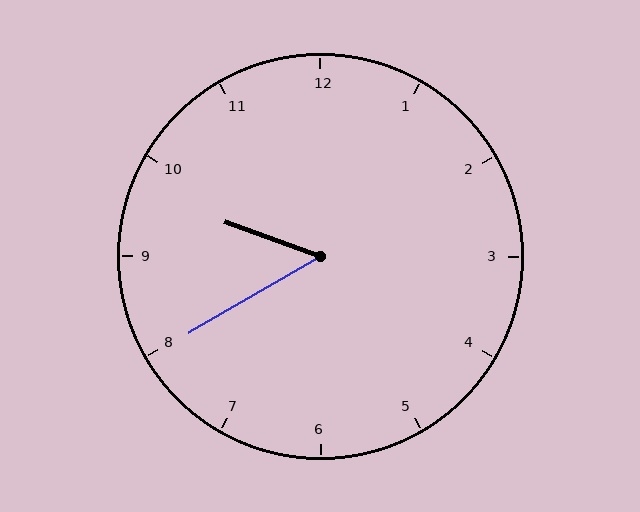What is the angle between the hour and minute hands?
Approximately 50 degrees.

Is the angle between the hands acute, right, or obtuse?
It is acute.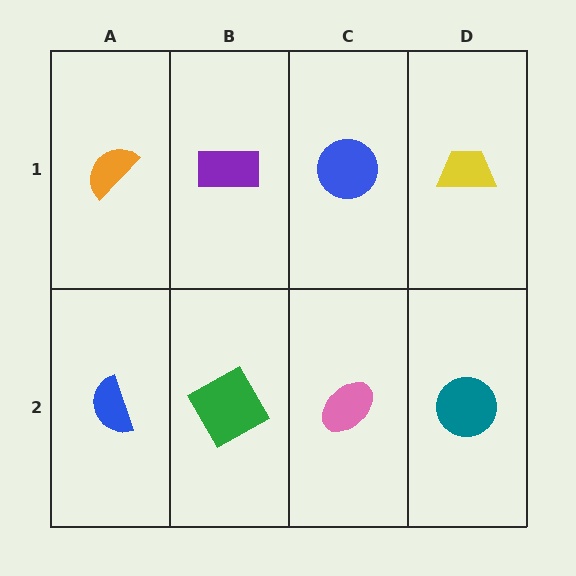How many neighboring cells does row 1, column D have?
2.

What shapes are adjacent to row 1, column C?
A pink ellipse (row 2, column C), a purple rectangle (row 1, column B), a yellow trapezoid (row 1, column D).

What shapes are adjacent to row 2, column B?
A purple rectangle (row 1, column B), a blue semicircle (row 2, column A), a pink ellipse (row 2, column C).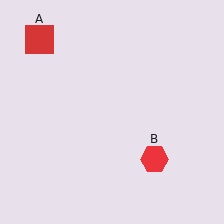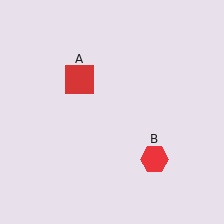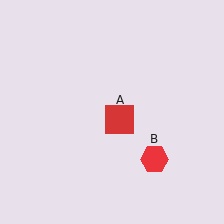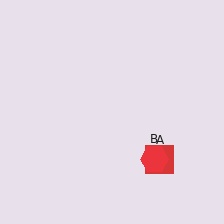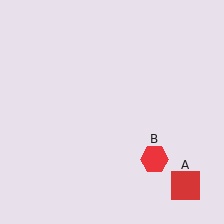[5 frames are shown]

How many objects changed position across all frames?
1 object changed position: red square (object A).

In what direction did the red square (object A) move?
The red square (object A) moved down and to the right.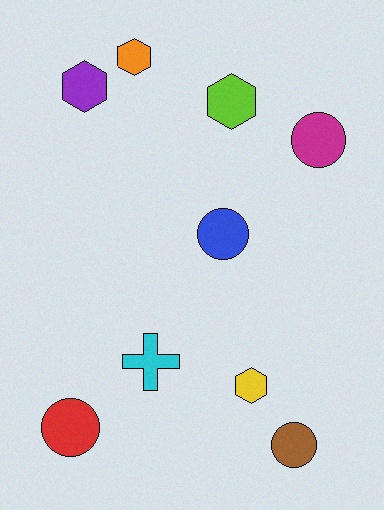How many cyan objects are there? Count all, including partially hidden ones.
There is 1 cyan object.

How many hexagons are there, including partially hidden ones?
There are 4 hexagons.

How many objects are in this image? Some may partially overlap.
There are 9 objects.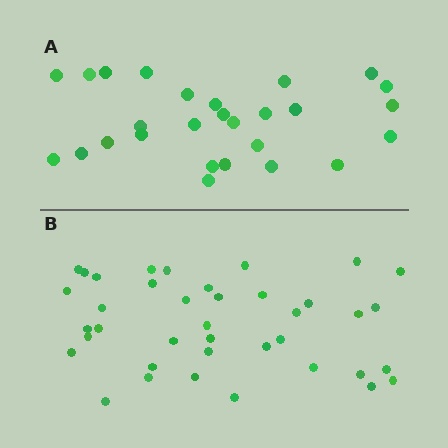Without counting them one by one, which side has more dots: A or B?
Region B (the bottom region) has more dots.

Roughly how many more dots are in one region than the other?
Region B has roughly 12 or so more dots than region A.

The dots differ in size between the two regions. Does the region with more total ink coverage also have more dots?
No. Region A has more total ink coverage because its dots are larger, but region B actually contains more individual dots. Total area can be misleading — the number of items is what matters here.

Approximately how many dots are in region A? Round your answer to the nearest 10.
About 30 dots. (The exact count is 27, which rounds to 30.)